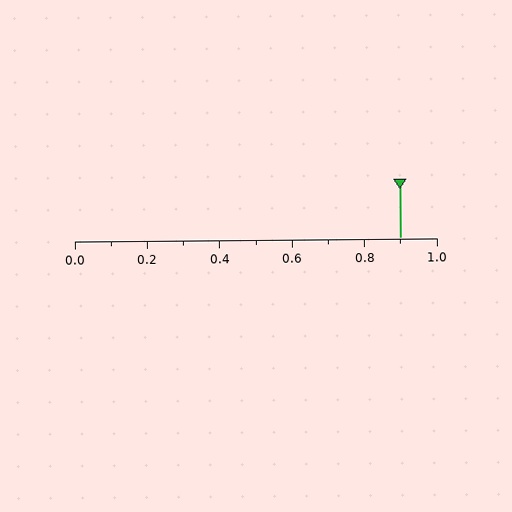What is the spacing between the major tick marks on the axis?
The major ticks are spaced 0.2 apart.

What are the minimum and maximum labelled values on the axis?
The axis runs from 0.0 to 1.0.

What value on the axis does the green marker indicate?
The marker indicates approximately 0.9.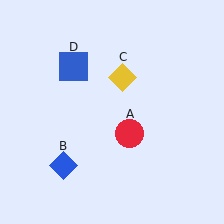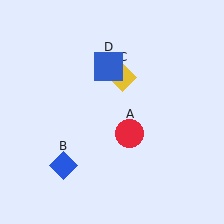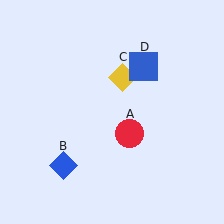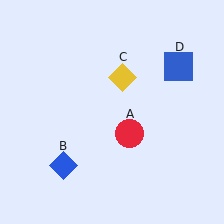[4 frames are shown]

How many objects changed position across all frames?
1 object changed position: blue square (object D).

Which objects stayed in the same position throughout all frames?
Red circle (object A) and blue diamond (object B) and yellow diamond (object C) remained stationary.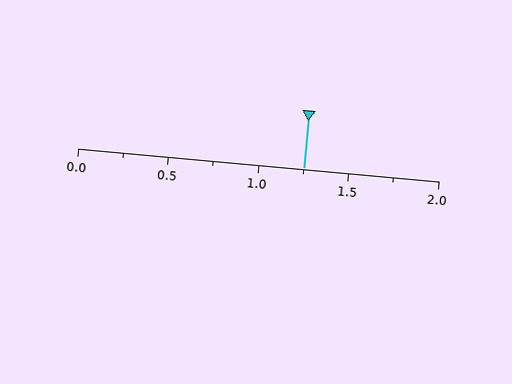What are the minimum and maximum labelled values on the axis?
The axis runs from 0.0 to 2.0.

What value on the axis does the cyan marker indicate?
The marker indicates approximately 1.25.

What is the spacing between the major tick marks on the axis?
The major ticks are spaced 0.5 apart.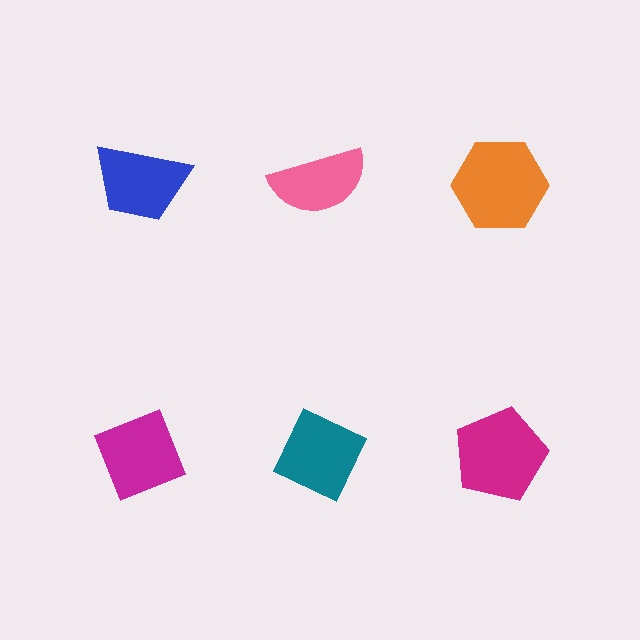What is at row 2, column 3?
A magenta pentagon.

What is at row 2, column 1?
A magenta diamond.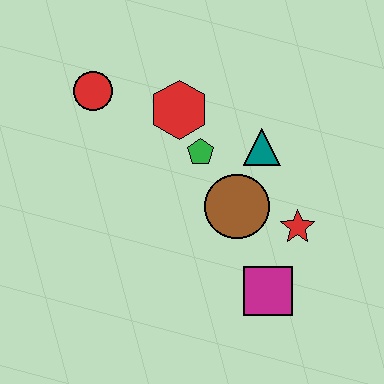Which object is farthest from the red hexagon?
The magenta square is farthest from the red hexagon.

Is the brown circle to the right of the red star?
No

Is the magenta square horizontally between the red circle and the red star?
Yes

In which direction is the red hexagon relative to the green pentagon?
The red hexagon is above the green pentagon.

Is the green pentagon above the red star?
Yes